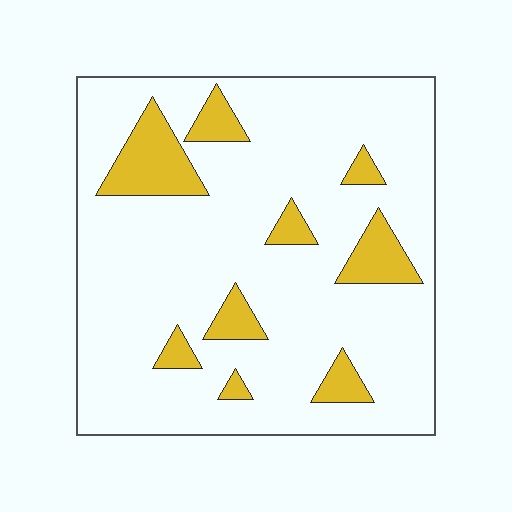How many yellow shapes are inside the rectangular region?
9.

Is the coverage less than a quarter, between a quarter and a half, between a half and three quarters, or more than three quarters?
Less than a quarter.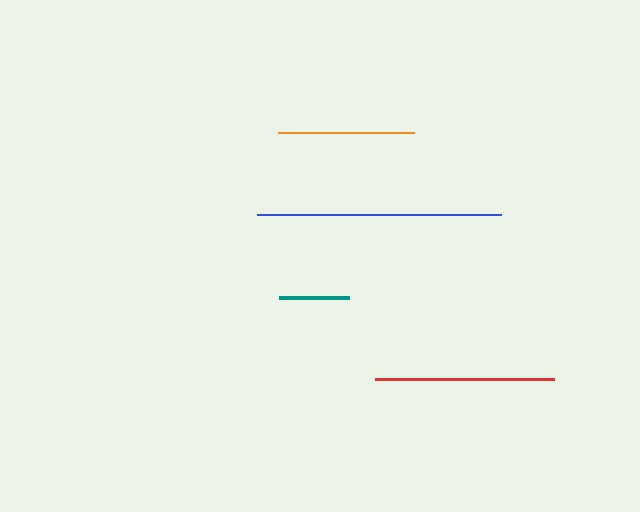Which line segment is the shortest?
The teal line is the shortest at approximately 70 pixels.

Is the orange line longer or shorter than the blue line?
The blue line is longer than the orange line.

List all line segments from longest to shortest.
From longest to shortest: blue, red, orange, teal.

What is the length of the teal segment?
The teal segment is approximately 70 pixels long.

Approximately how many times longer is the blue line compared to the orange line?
The blue line is approximately 1.8 times the length of the orange line.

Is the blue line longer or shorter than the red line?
The blue line is longer than the red line.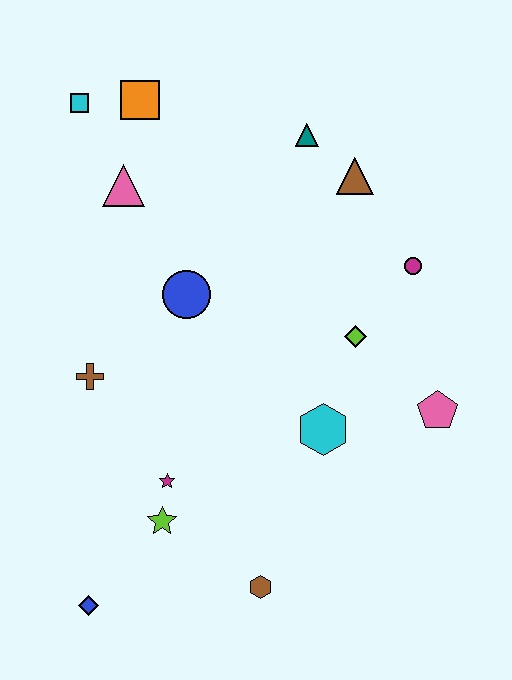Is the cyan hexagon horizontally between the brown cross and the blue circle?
No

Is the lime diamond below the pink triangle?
Yes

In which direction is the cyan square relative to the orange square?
The cyan square is to the left of the orange square.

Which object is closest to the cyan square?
The orange square is closest to the cyan square.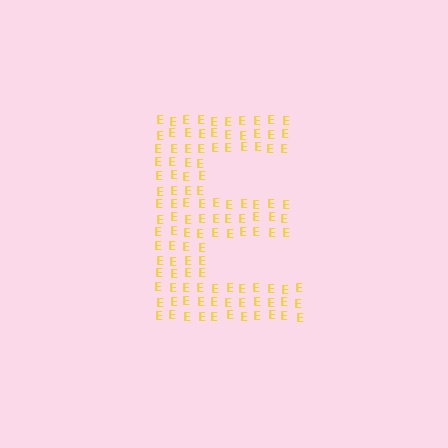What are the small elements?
The small elements are letter E's.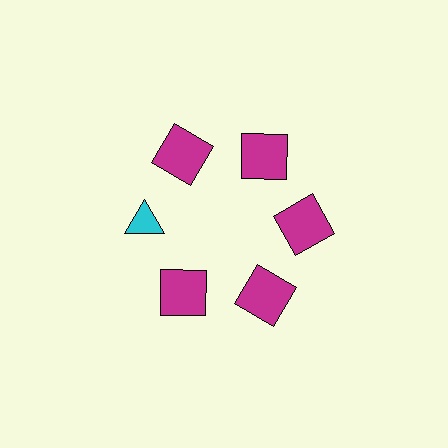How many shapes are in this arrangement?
There are 6 shapes arranged in a ring pattern.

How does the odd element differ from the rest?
It differs in both color (cyan instead of magenta) and shape (triangle instead of square).